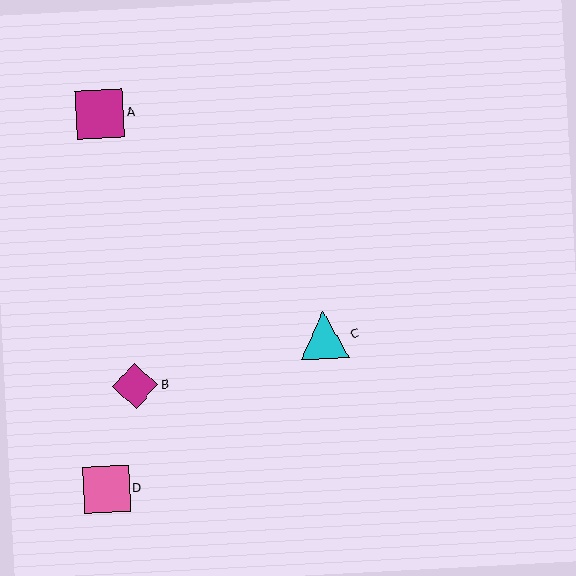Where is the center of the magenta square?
The center of the magenta square is at (100, 114).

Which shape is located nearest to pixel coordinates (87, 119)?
The magenta square (labeled A) at (100, 114) is nearest to that location.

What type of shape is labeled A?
Shape A is a magenta square.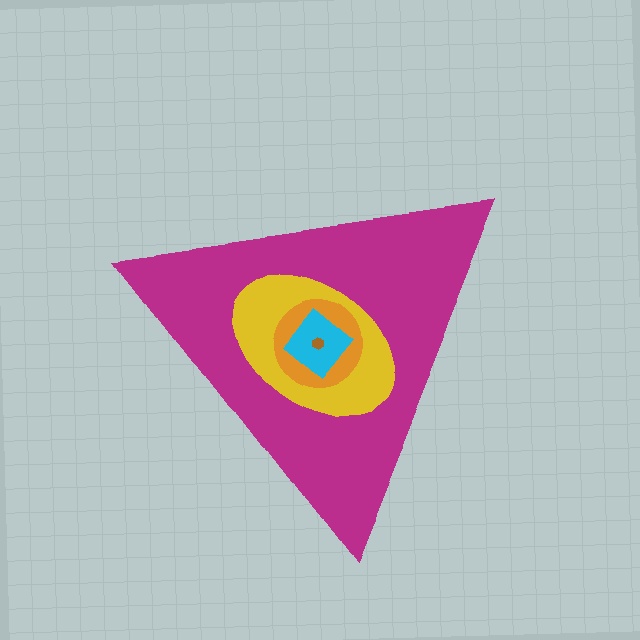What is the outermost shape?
The magenta triangle.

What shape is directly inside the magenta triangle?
The yellow ellipse.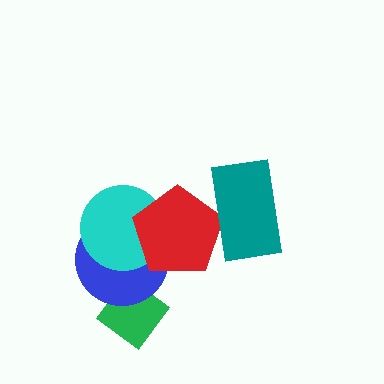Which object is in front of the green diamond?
The blue circle is in front of the green diamond.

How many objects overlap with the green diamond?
1 object overlaps with the green diamond.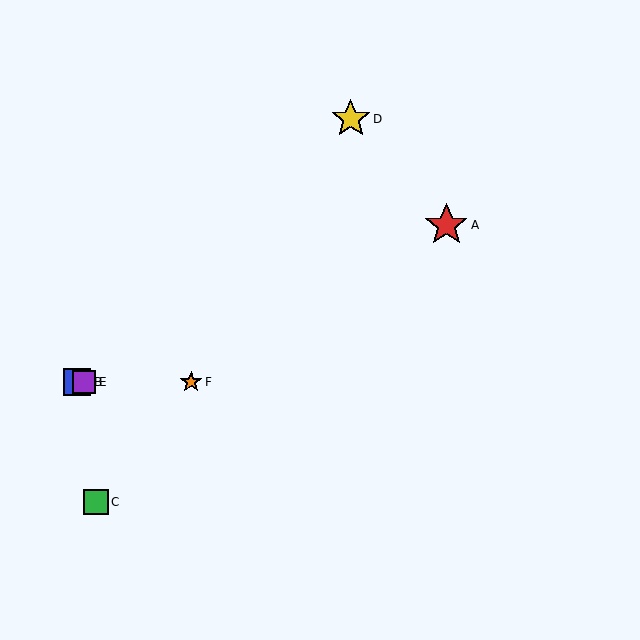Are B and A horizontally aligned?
No, B is at y≈382 and A is at y≈225.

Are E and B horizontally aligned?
Yes, both are at y≈382.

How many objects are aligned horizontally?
3 objects (B, E, F) are aligned horizontally.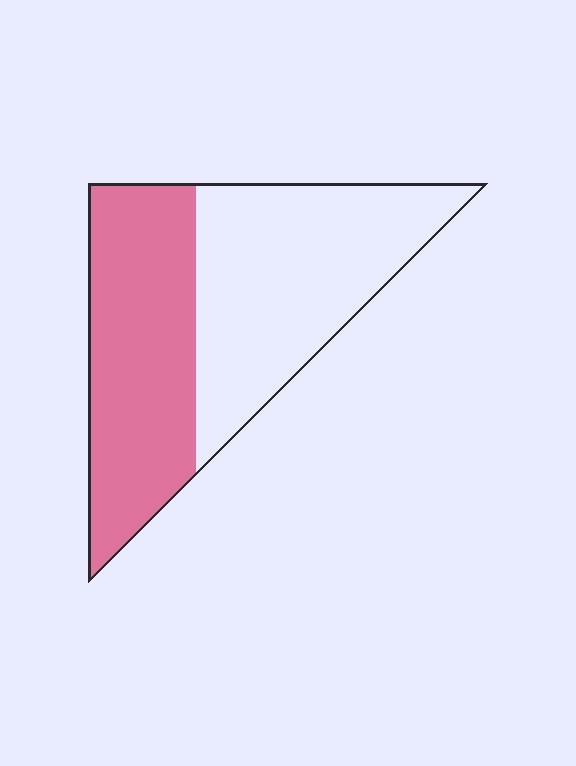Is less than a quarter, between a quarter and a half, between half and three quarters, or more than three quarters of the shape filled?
Between a quarter and a half.